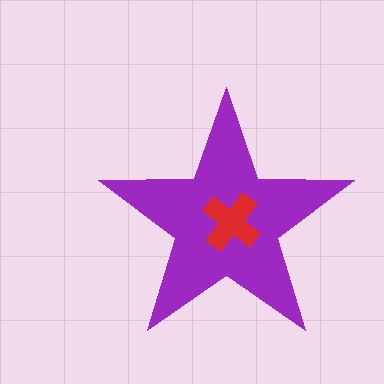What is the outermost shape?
The purple star.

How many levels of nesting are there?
2.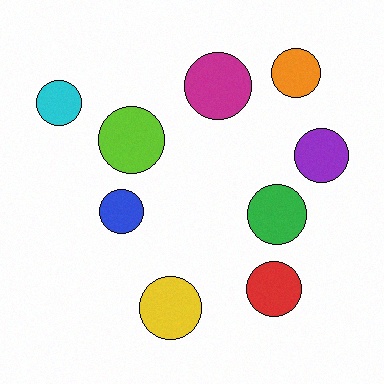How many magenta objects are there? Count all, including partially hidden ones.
There is 1 magenta object.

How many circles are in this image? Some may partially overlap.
There are 9 circles.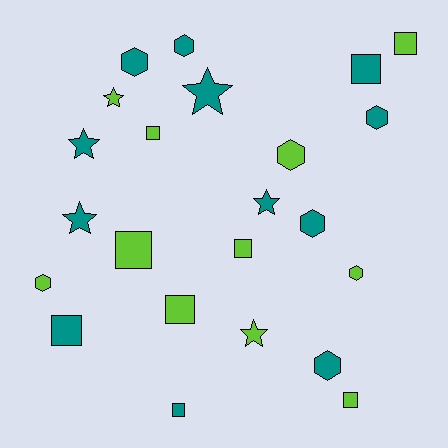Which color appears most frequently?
Teal, with 12 objects.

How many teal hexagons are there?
There are 5 teal hexagons.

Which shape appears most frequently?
Square, with 9 objects.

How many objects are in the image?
There are 23 objects.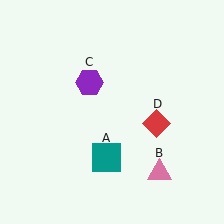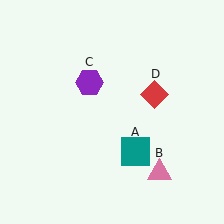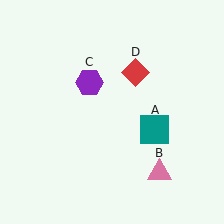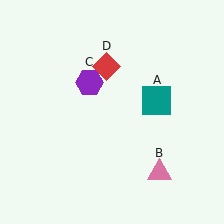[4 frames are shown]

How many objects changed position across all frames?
2 objects changed position: teal square (object A), red diamond (object D).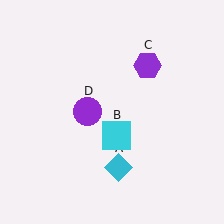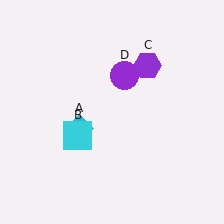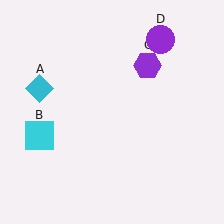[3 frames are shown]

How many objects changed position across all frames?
3 objects changed position: cyan diamond (object A), cyan square (object B), purple circle (object D).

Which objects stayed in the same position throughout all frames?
Purple hexagon (object C) remained stationary.